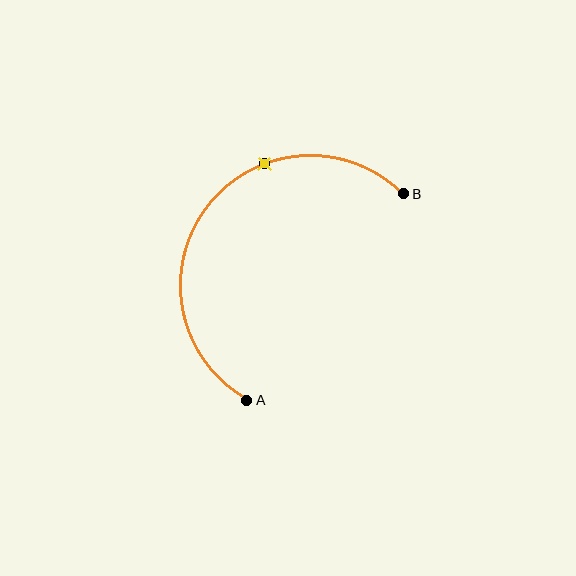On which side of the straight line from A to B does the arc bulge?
The arc bulges above and to the left of the straight line connecting A and B.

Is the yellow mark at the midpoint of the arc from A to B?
No. The yellow mark lies on the arc but is closer to endpoint B. The arc midpoint would be at the point on the curve equidistant along the arc from both A and B.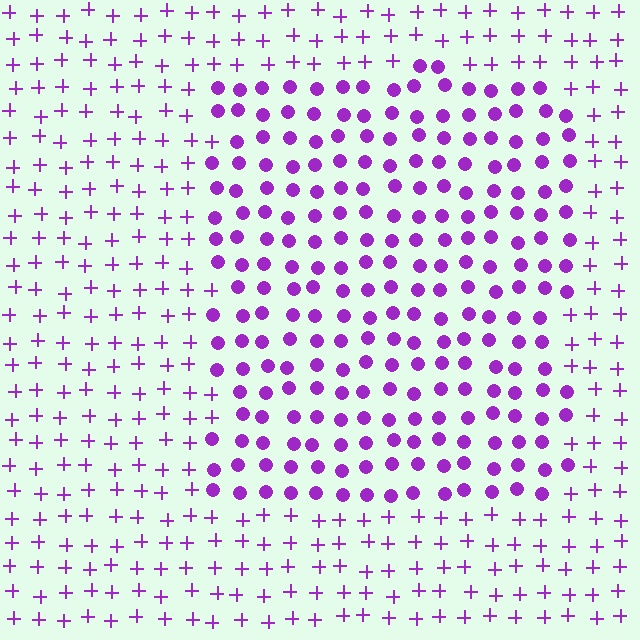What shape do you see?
I see a rectangle.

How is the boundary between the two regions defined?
The boundary is defined by a change in element shape: circles inside vs. plus signs outside. All elements share the same color and spacing.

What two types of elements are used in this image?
The image uses circles inside the rectangle region and plus signs outside it.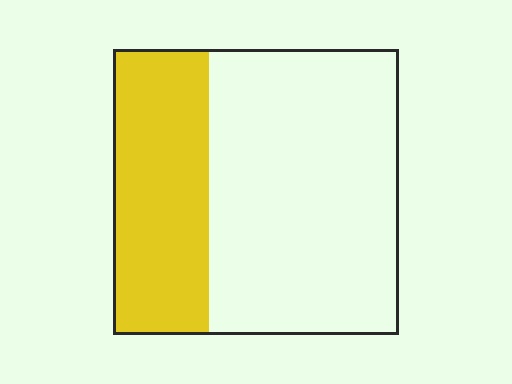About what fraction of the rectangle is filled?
About one third (1/3).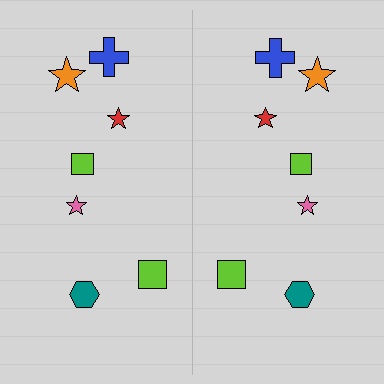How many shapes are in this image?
There are 14 shapes in this image.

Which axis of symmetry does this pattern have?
The pattern has a vertical axis of symmetry running through the center of the image.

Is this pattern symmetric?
Yes, this pattern has bilateral (reflection) symmetry.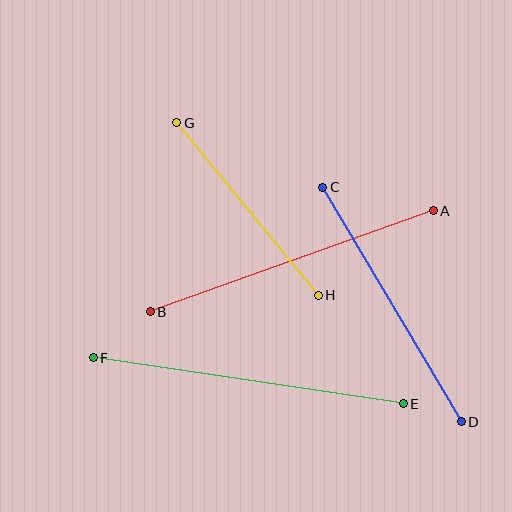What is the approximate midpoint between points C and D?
The midpoint is at approximately (392, 304) pixels.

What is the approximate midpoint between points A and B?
The midpoint is at approximately (292, 261) pixels.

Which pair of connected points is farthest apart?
Points E and F are farthest apart.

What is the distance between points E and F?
The distance is approximately 314 pixels.